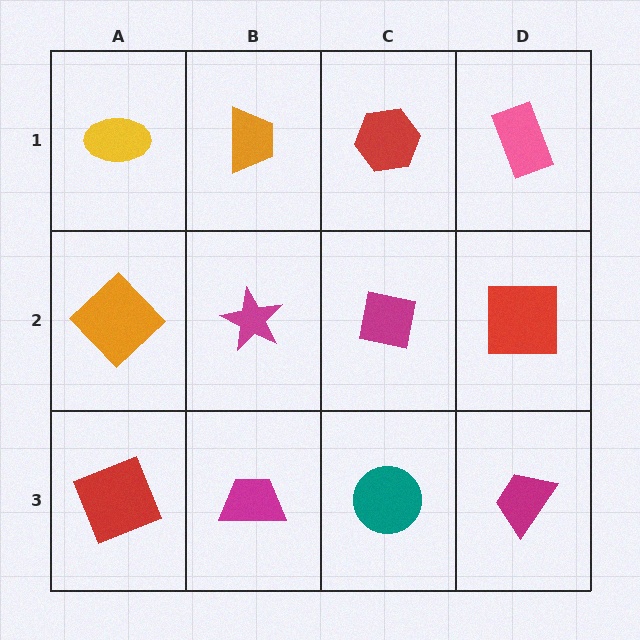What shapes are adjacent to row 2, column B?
An orange trapezoid (row 1, column B), a magenta trapezoid (row 3, column B), an orange diamond (row 2, column A), a magenta square (row 2, column C).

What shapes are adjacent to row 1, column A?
An orange diamond (row 2, column A), an orange trapezoid (row 1, column B).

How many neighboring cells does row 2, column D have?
3.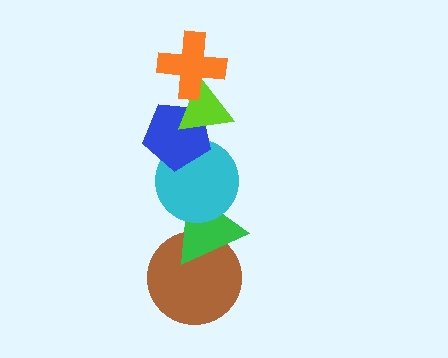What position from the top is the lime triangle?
The lime triangle is 2nd from the top.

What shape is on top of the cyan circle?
The blue pentagon is on top of the cyan circle.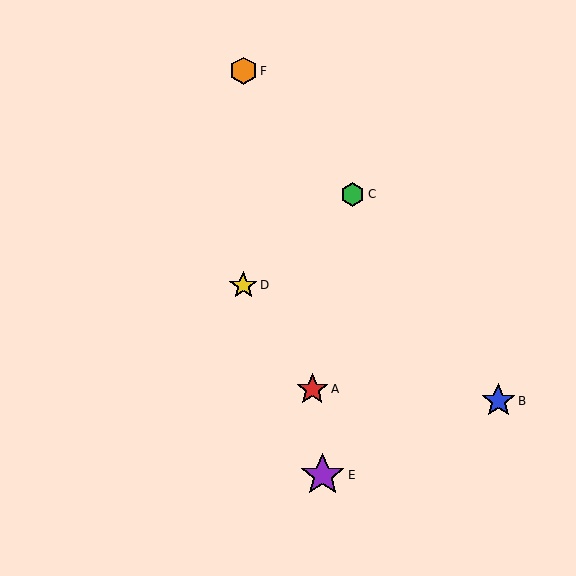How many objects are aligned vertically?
2 objects (D, F) are aligned vertically.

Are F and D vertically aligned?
Yes, both are at x≈243.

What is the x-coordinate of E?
Object E is at x≈323.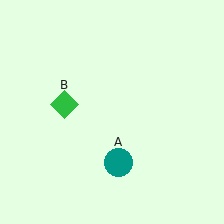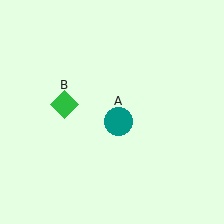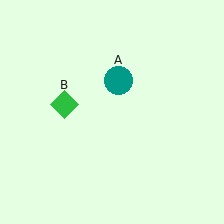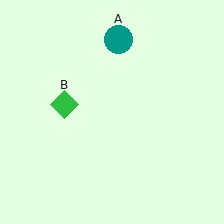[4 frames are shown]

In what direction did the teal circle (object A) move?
The teal circle (object A) moved up.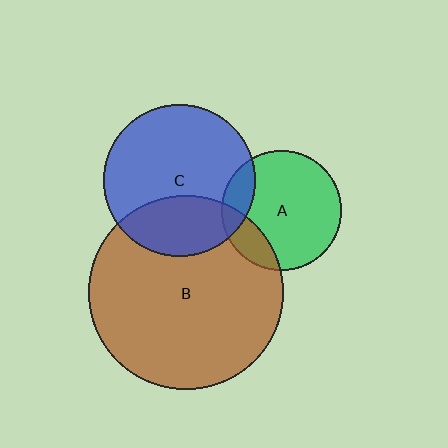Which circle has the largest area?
Circle B (brown).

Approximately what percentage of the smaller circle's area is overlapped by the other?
Approximately 30%.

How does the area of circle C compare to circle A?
Approximately 1.6 times.